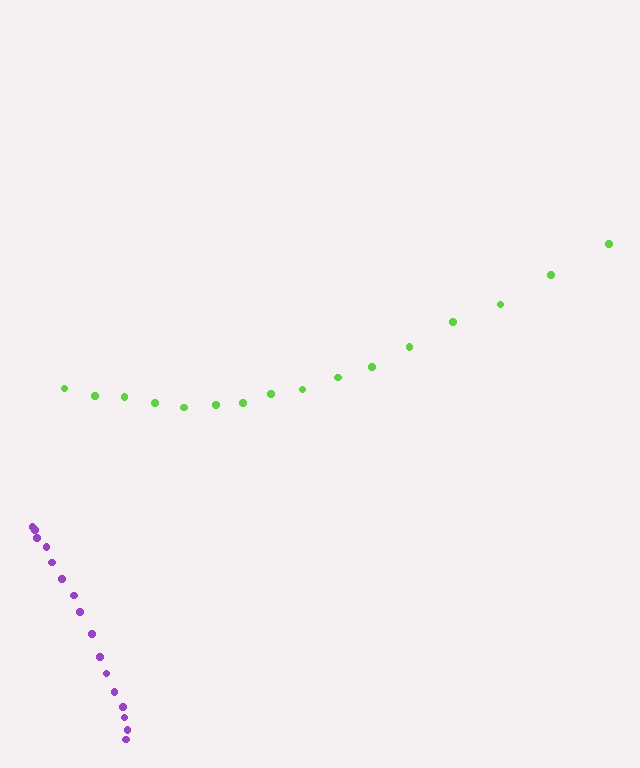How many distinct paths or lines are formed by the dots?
There are 2 distinct paths.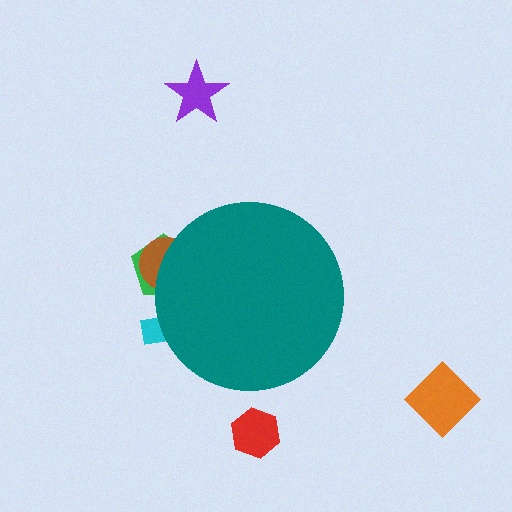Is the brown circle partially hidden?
Yes, the brown circle is partially hidden behind the teal circle.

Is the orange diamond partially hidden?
No, the orange diamond is fully visible.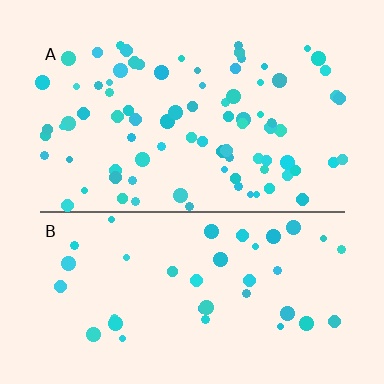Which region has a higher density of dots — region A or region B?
A (the top).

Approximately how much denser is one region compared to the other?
Approximately 2.3× — region A over region B.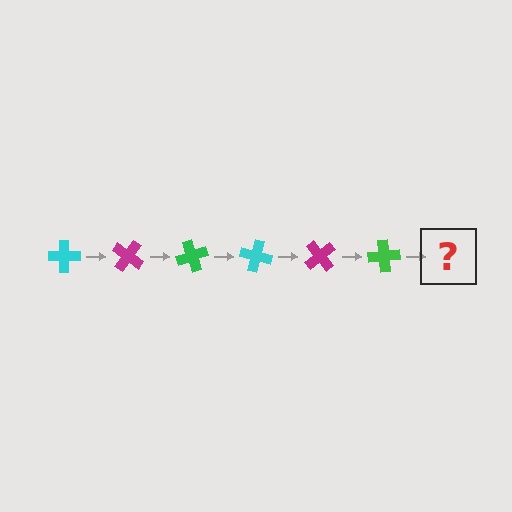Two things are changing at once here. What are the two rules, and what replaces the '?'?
The two rules are that it rotates 35 degrees each step and the color cycles through cyan, magenta, and green. The '?' should be a cyan cross, rotated 210 degrees from the start.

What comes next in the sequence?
The next element should be a cyan cross, rotated 210 degrees from the start.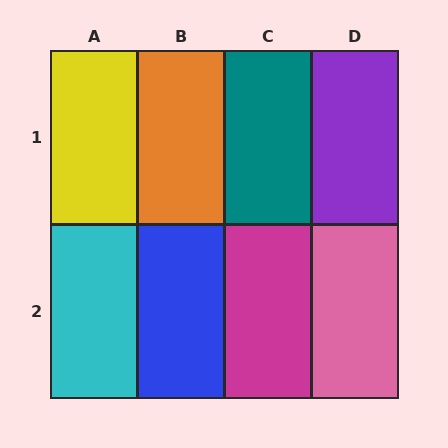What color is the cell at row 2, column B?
Blue.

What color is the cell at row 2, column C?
Magenta.